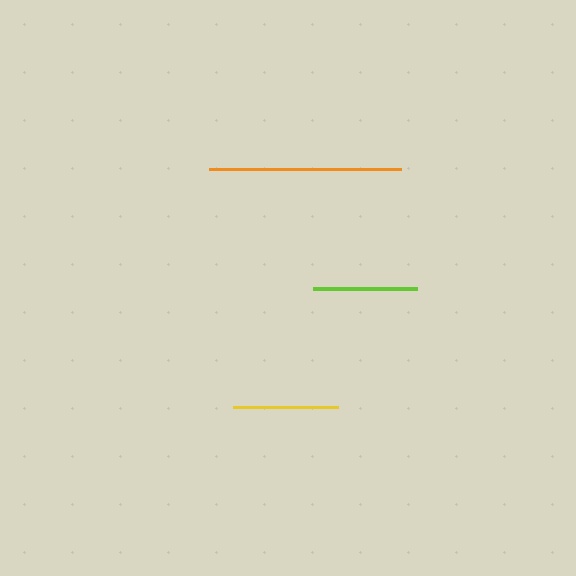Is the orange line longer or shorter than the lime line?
The orange line is longer than the lime line.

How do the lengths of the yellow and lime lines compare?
The yellow and lime lines are approximately the same length.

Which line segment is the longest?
The orange line is the longest at approximately 192 pixels.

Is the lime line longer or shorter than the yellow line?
The yellow line is longer than the lime line.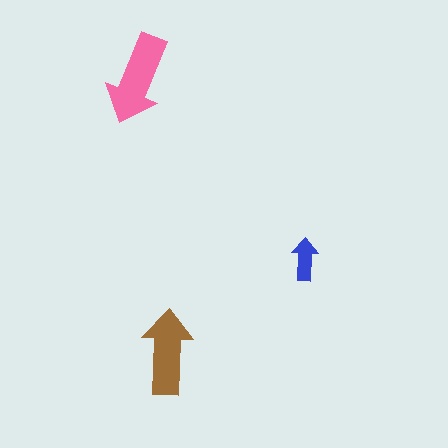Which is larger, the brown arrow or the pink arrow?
The pink one.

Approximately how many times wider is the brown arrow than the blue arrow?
About 2 times wider.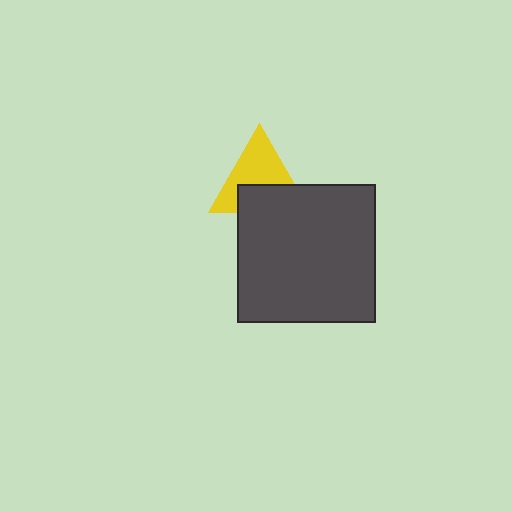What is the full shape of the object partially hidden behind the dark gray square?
The partially hidden object is a yellow triangle.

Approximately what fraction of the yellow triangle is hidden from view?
Roughly 41% of the yellow triangle is hidden behind the dark gray square.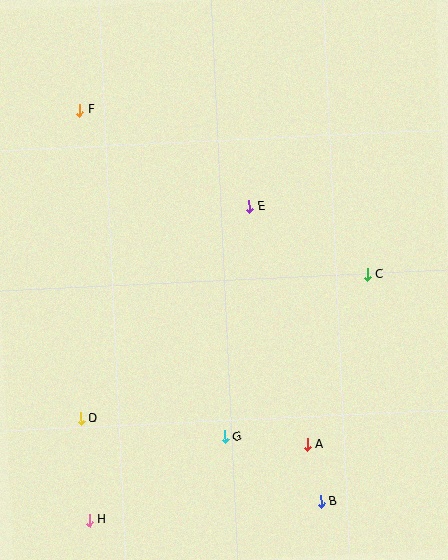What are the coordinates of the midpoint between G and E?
The midpoint between G and E is at (237, 322).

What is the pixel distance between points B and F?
The distance between B and F is 460 pixels.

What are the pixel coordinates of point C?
Point C is at (367, 274).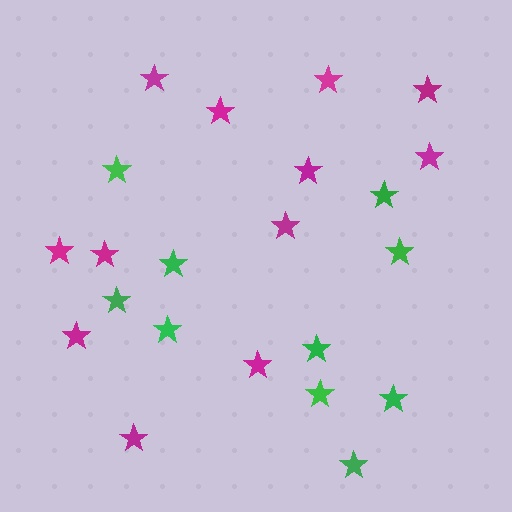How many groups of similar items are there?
There are 2 groups: one group of magenta stars (12) and one group of green stars (10).